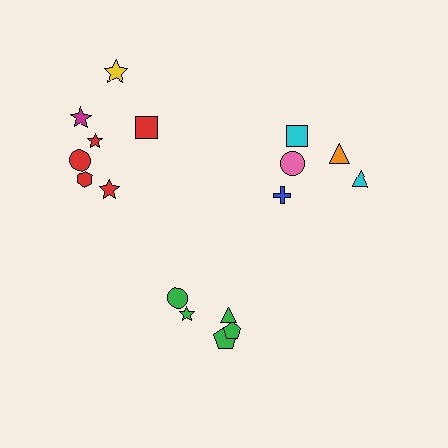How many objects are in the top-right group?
There are 5 objects.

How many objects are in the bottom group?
There are 5 objects.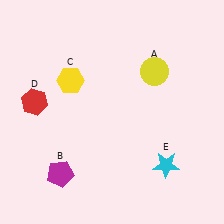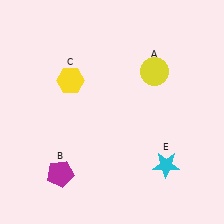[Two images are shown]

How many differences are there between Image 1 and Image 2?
There is 1 difference between the two images.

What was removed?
The red hexagon (D) was removed in Image 2.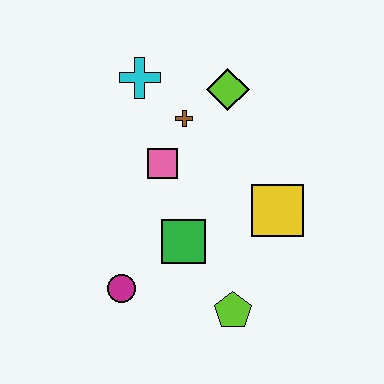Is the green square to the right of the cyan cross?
Yes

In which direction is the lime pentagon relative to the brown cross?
The lime pentagon is below the brown cross.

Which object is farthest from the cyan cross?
The lime pentagon is farthest from the cyan cross.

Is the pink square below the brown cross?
Yes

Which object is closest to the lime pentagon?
The green square is closest to the lime pentagon.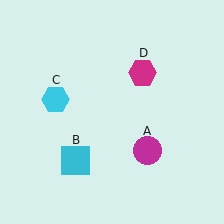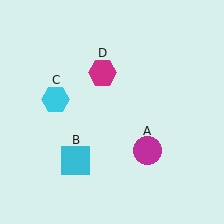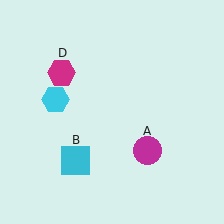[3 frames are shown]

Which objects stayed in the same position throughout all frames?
Magenta circle (object A) and cyan square (object B) and cyan hexagon (object C) remained stationary.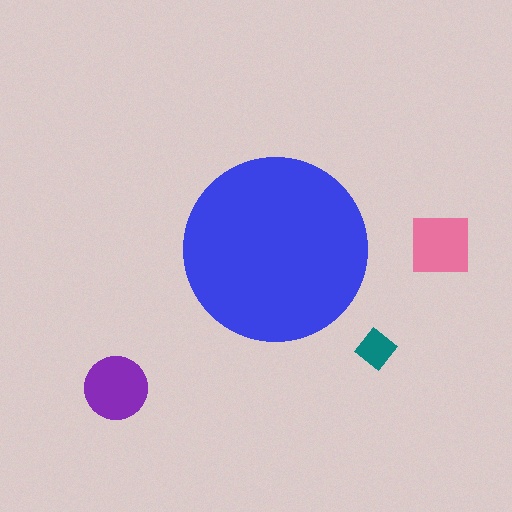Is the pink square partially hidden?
No, the pink square is fully visible.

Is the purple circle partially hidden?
No, the purple circle is fully visible.